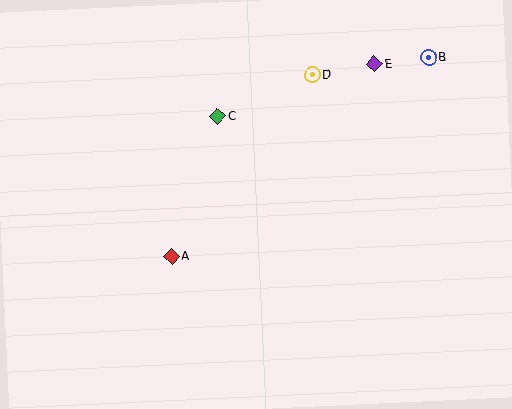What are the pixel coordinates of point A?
Point A is at (172, 257).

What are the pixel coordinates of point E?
Point E is at (374, 64).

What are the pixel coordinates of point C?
Point C is at (217, 116).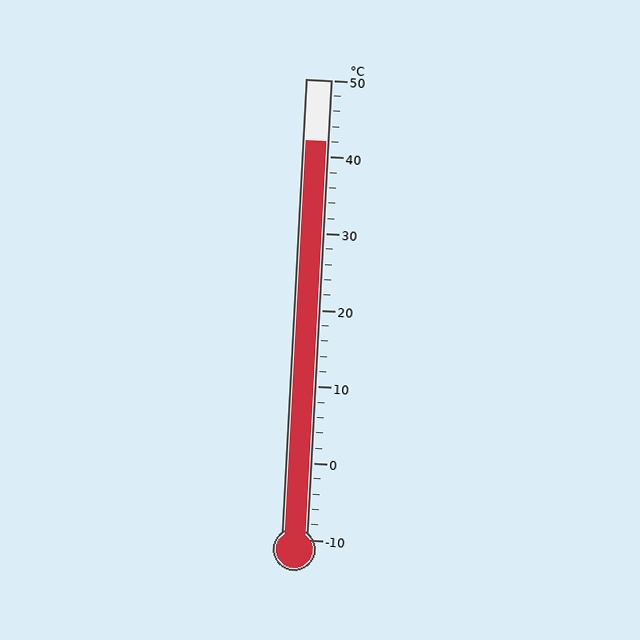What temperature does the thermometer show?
The thermometer shows approximately 42°C.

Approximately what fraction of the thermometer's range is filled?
The thermometer is filled to approximately 85% of its range.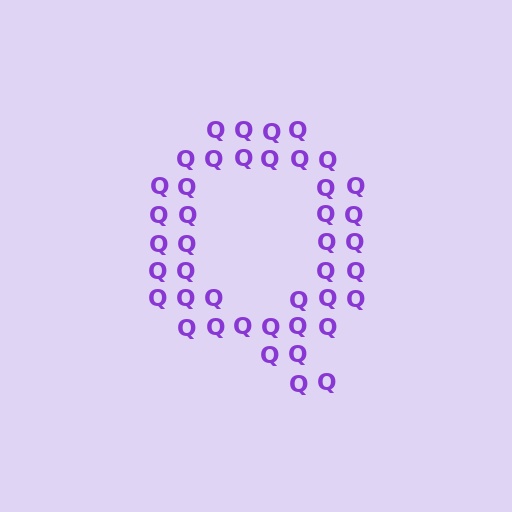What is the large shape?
The large shape is the letter Q.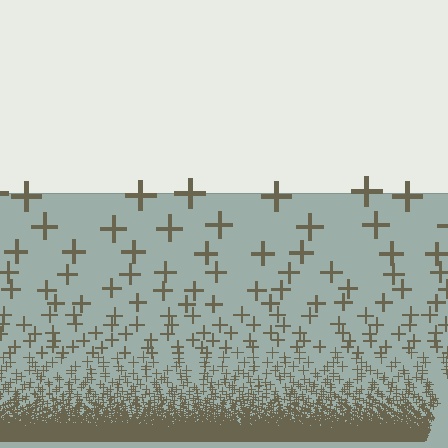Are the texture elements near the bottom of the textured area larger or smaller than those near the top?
Smaller. The gradient is inverted — elements near the bottom are smaller and denser.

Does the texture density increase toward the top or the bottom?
Density increases toward the bottom.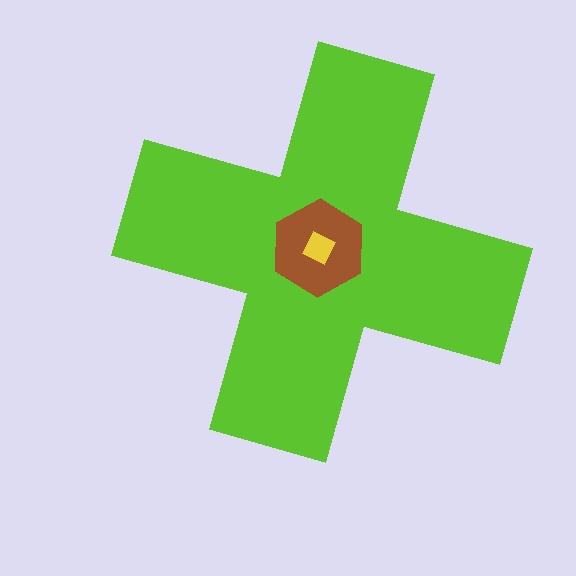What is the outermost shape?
The lime cross.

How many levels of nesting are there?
3.